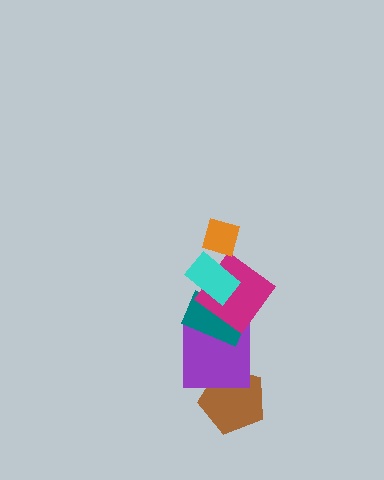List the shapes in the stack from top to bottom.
From top to bottom: the orange diamond, the cyan rectangle, the magenta diamond, the teal rectangle, the purple square, the brown pentagon.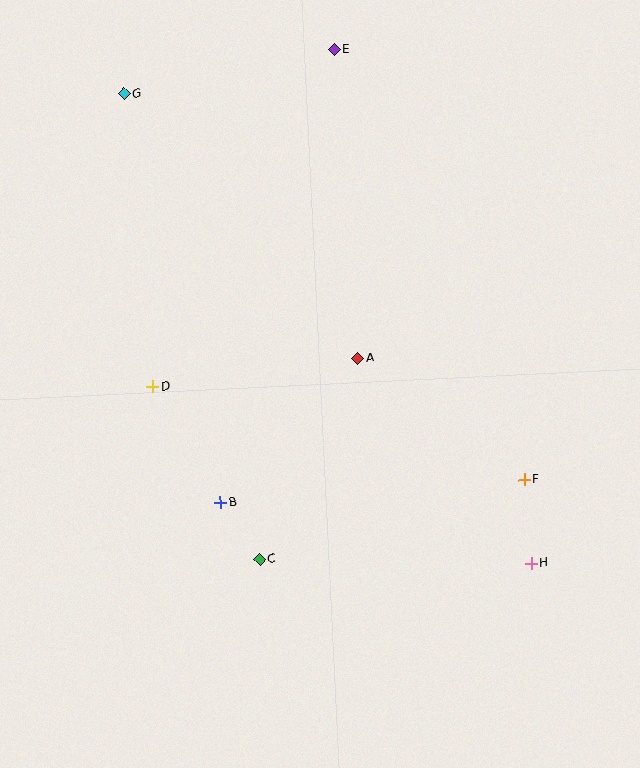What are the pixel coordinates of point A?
Point A is at (358, 358).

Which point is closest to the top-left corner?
Point G is closest to the top-left corner.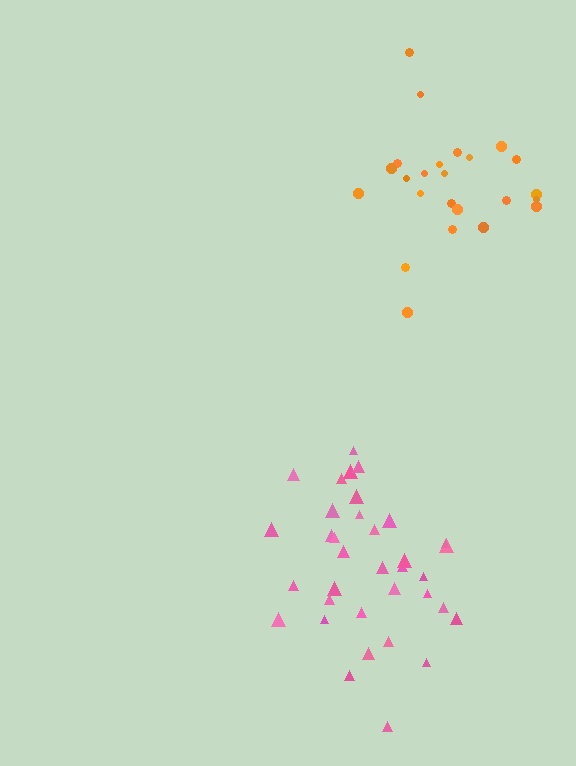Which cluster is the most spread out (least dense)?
Orange.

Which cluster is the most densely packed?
Pink.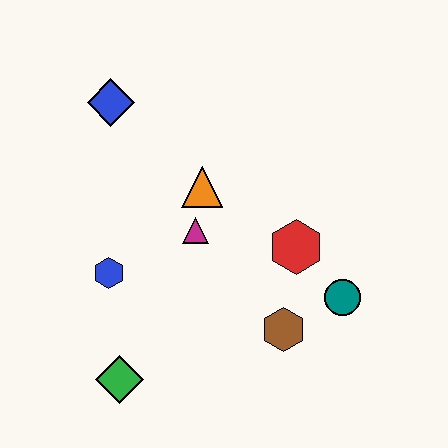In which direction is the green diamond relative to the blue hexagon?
The green diamond is below the blue hexagon.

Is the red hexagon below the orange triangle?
Yes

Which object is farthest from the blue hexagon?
The teal circle is farthest from the blue hexagon.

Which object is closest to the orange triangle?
The magenta triangle is closest to the orange triangle.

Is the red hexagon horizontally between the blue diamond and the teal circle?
Yes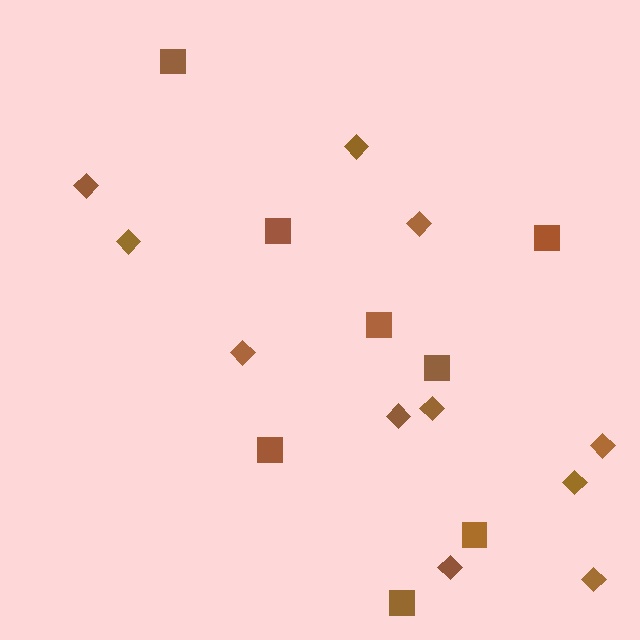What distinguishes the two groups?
There are 2 groups: one group of diamonds (11) and one group of squares (8).